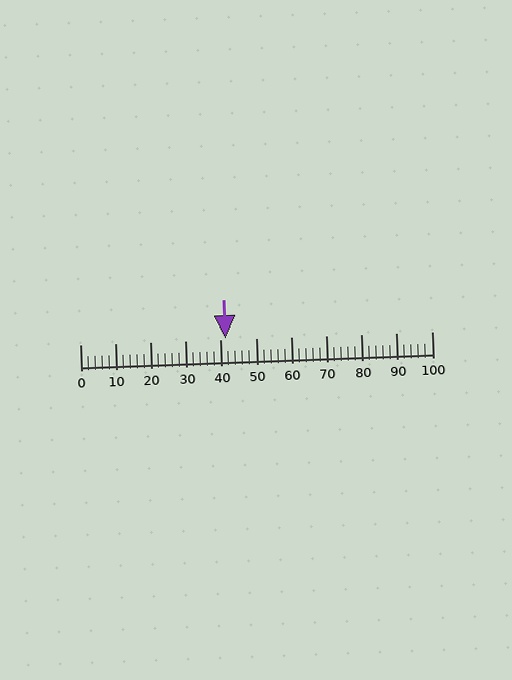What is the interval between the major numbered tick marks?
The major tick marks are spaced 10 units apart.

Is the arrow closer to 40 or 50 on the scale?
The arrow is closer to 40.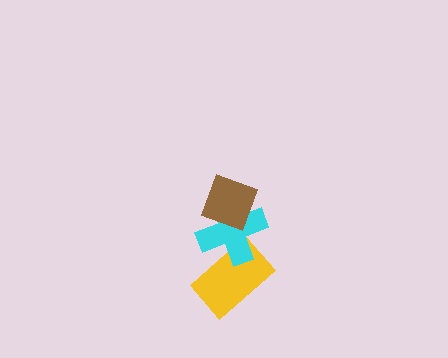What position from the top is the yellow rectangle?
The yellow rectangle is 3rd from the top.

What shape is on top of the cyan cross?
The brown diamond is on top of the cyan cross.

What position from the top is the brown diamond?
The brown diamond is 1st from the top.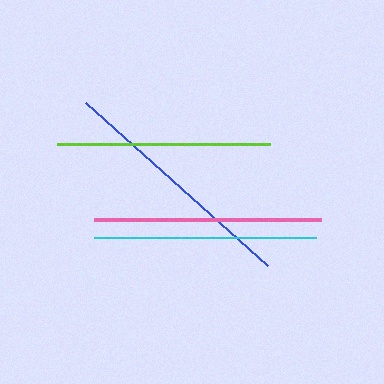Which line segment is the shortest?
The lime line is the shortest at approximately 214 pixels.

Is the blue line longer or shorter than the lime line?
The blue line is longer than the lime line.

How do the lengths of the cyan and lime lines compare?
The cyan and lime lines are approximately the same length.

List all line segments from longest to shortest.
From longest to shortest: blue, pink, cyan, lime.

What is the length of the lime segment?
The lime segment is approximately 214 pixels long.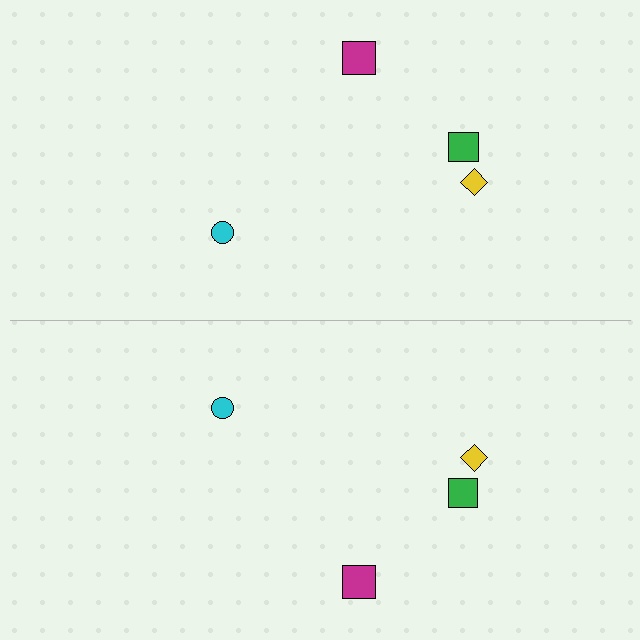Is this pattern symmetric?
Yes, this pattern has bilateral (reflection) symmetry.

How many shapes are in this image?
There are 8 shapes in this image.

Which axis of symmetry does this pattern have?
The pattern has a horizontal axis of symmetry running through the center of the image.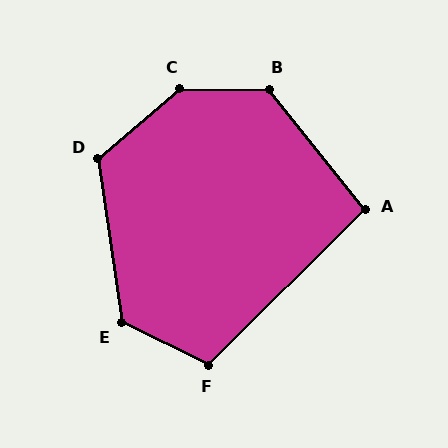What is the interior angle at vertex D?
Approximately 122 degrees (obtuse).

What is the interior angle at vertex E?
Approximately 124 degrees (obtuse).